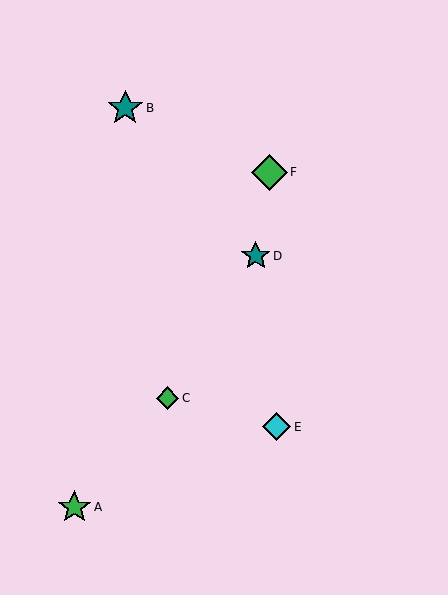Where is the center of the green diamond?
The center of the green diamond is at (269, 172).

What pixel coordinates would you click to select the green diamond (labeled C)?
Click at (167, 398) to select the green diamond C.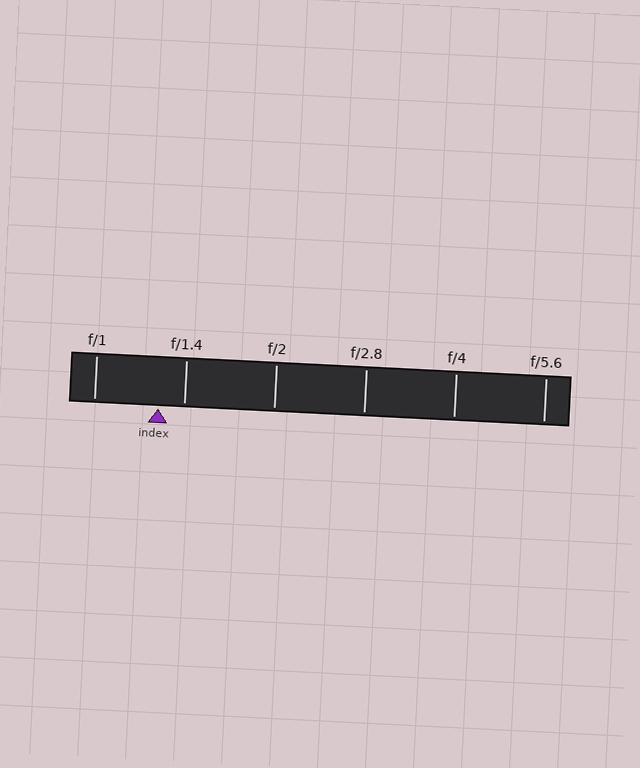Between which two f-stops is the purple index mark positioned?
The index mark is between f/1 and f/1.4.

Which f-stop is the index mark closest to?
The index mark is closest to f/1.4.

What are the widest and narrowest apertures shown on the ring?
The widest aperture shown is f/1 and the narrowest is f/5.6.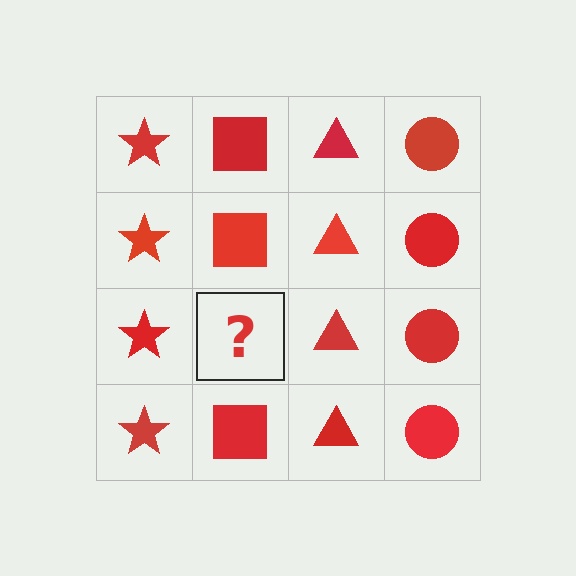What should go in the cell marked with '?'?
The missing cell should contain a red square.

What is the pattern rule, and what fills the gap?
The rule is that each column has a consistent shape. The gap should be filled with a red square.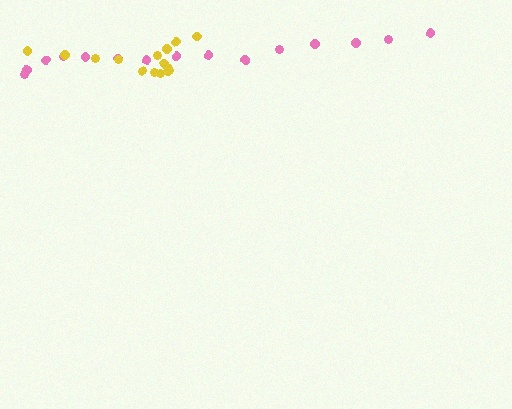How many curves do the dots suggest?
There are 2 distinct paths.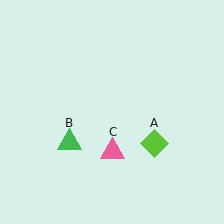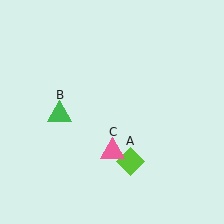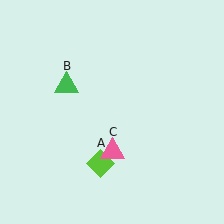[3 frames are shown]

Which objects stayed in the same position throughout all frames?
Pink triangle (object C) remained stationary.